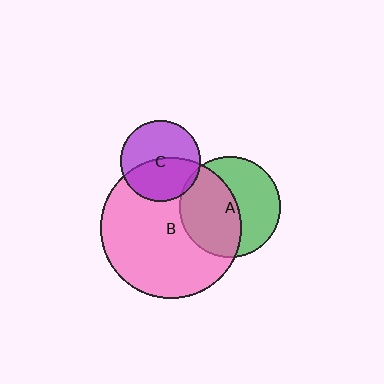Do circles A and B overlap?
Yes.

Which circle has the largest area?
Circle B (pink).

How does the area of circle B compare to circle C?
Approximately 3.1 times.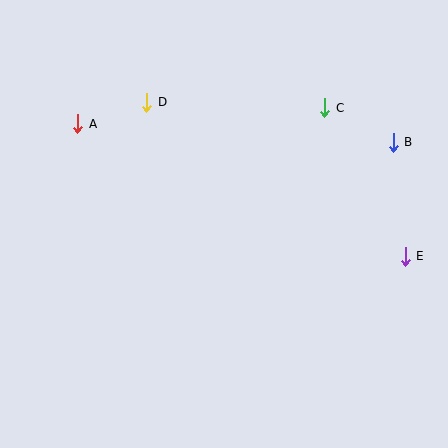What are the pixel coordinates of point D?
Point D is at (147, 102).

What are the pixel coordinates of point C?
Point C is at (325, 108).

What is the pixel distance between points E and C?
The distance between E and C is 169 pixels.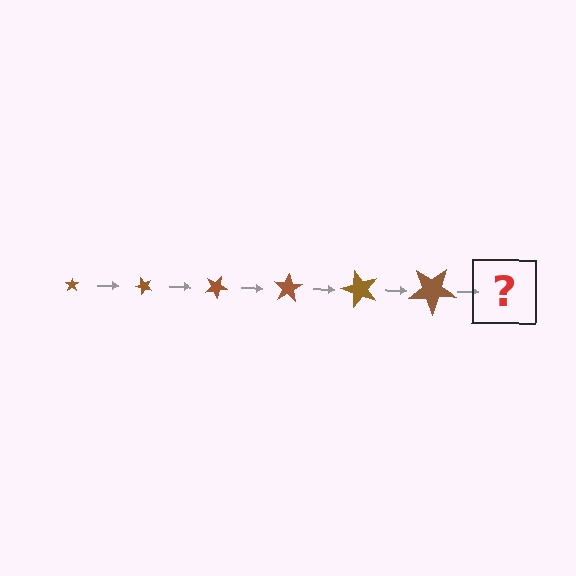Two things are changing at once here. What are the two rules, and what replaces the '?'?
The two rules are that the star grows larger each step and it rotates 50 degrees each step. The '?' should be a star, larger than the previous one and rotated 300 degrees from the start.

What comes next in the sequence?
The next element should be a star, larger than the previous one and rotated 300 degrees from the start.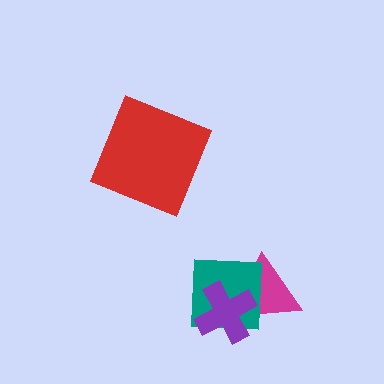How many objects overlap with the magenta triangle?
2 objects overlap with the magenta triangle.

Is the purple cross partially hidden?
No, no other shape covers it.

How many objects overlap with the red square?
0 objects overlap with the red square.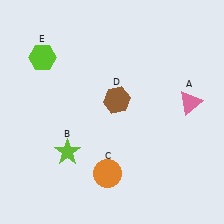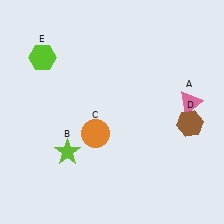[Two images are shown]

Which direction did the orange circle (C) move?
The orange circle (C) moved up.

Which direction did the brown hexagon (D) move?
The brown hexagon (D) moved right.